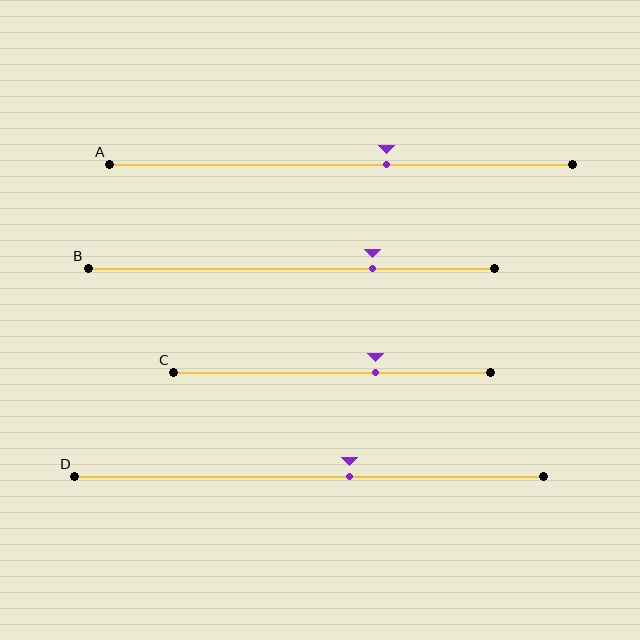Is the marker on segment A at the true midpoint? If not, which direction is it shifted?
No, the marker on segment A is shifted to the right by about 10% of the segment length.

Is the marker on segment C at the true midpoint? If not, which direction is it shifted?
No, the marker on segment C is shifted to the right by about 14% of the segment length.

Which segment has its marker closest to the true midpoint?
Segment D has its marker closest to the true midpoint.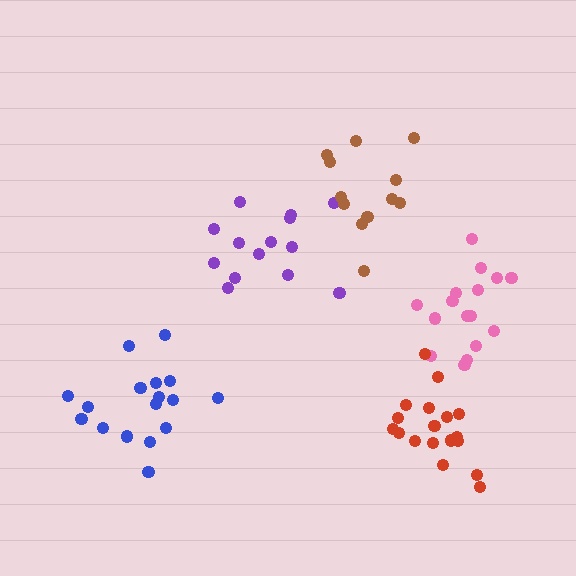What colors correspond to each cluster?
The clusters are colored: purple, blue, pink, red, brown.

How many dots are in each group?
Group 1: 14 dots, Group 2: 17 dots, Group 3: 16 dots, Group 4: 18 dots, Group 5: 12 dots (77 total).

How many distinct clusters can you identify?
There are 5 distinct clusters.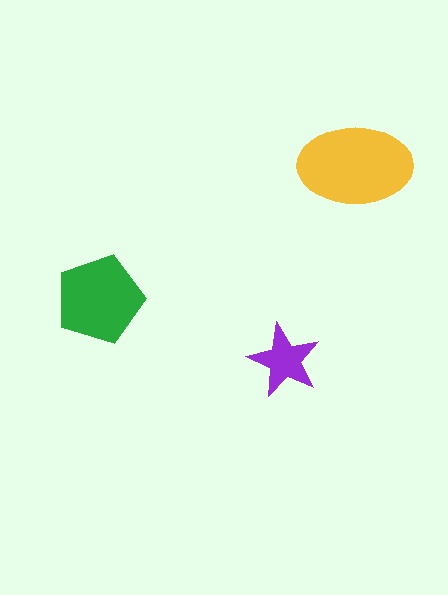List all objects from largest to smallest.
The yellow ellipse, the green pentagon, the purple star.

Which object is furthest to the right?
The yellow ellipse is rightmost.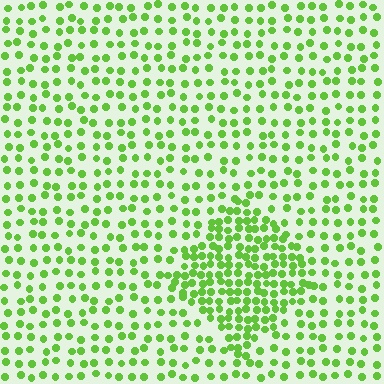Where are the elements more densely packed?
The elements are more densely packed inside the diamond boundary.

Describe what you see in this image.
The image contains small lime elements arranged at two different densities. A diamond-shaped region is visible where the elements are more densely packed than the surrounding area.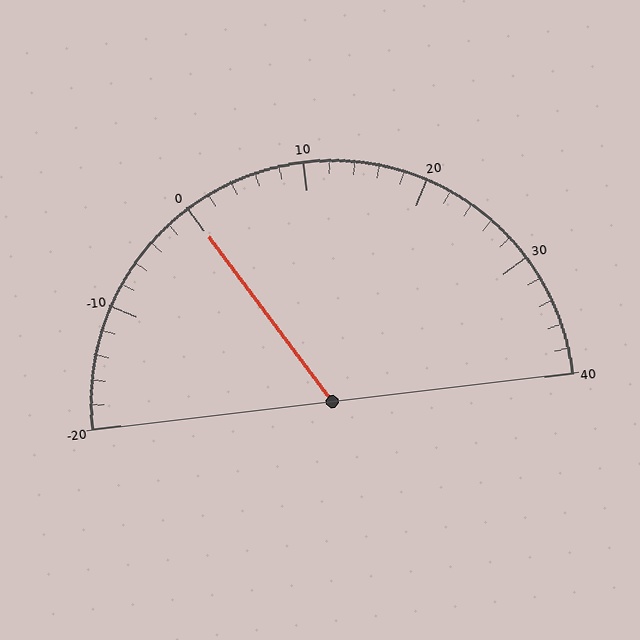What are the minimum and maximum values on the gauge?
The gauge ranges from -20 to 40.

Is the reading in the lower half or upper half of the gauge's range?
The reading is in the lower half of the range (-20 to 40).